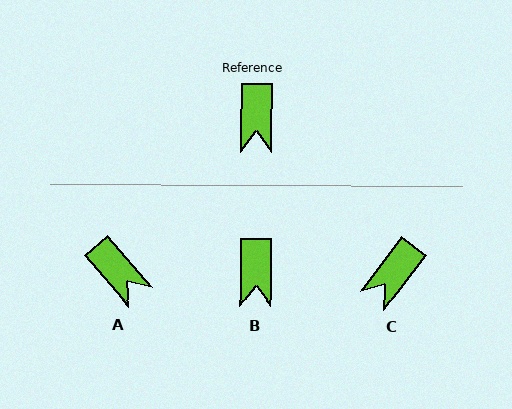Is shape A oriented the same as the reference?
No, it is off by about 41 degrees.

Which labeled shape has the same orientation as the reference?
B.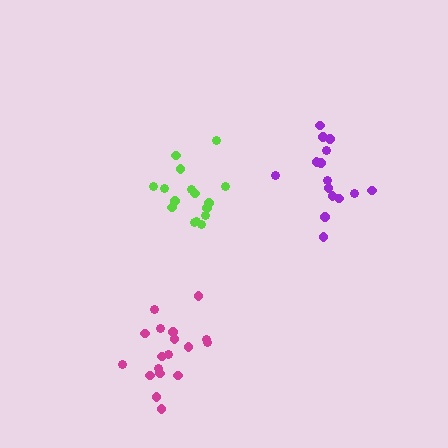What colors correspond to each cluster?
The clusters are colored: lime, magenta, purple.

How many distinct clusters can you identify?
There are 3 distinct clusters.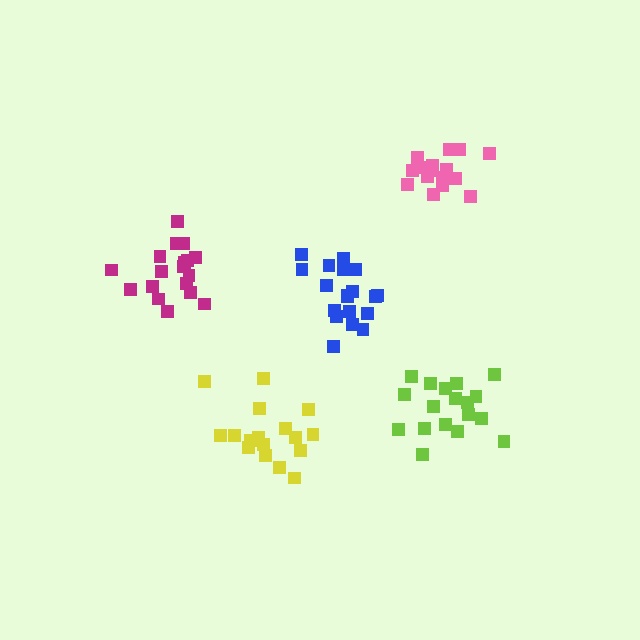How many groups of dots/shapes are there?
There are 5 groups.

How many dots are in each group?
Group 1: 16 dots, Group 2: 18 dots, Group 3: 17 dots, Group 4: 18 dots, Group 5: 19 dots (88 total).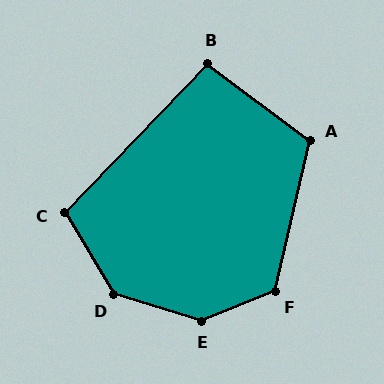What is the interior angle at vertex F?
Approximately 125 degrees (obtuse).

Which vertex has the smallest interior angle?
B, at approximately 97 degrees.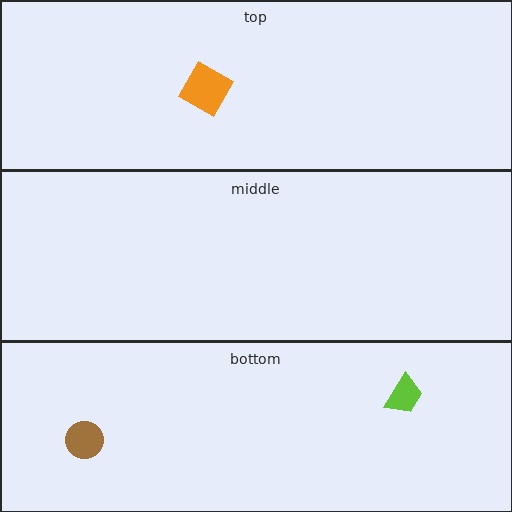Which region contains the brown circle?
The bottom region.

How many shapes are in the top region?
1.